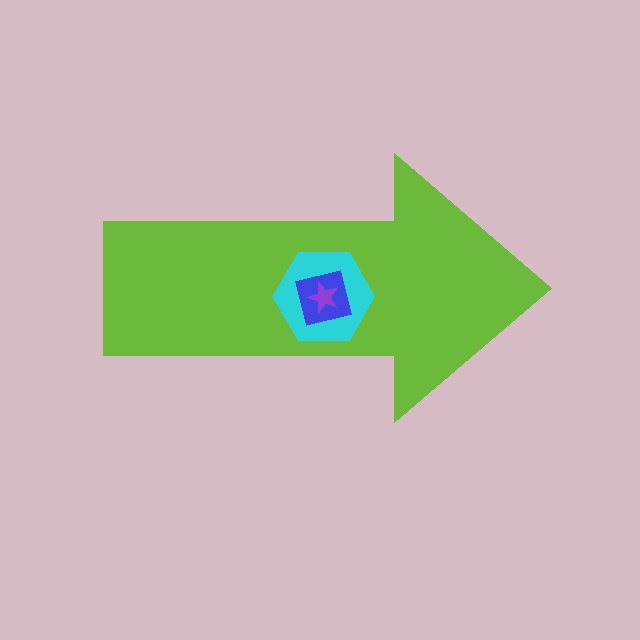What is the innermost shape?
The purple star.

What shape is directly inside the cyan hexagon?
The blue square.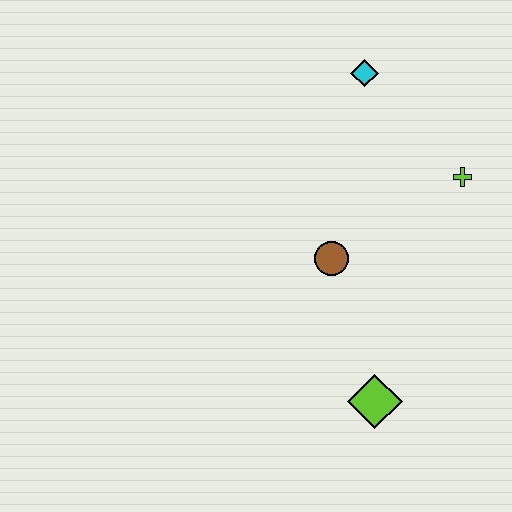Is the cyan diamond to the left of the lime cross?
Yes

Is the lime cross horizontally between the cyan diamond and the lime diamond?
No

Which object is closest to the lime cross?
The cyan diamond is closest to the lime cross.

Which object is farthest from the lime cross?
The lime diamond is farthest from the lime cross.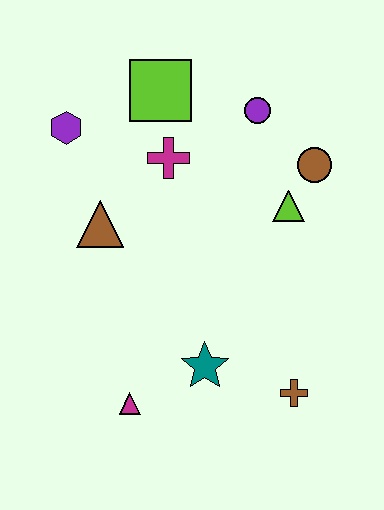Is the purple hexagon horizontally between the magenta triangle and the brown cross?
No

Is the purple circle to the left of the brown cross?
Yes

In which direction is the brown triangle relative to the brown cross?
The brown triangle is to the left of the brown cross.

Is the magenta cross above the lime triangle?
Yes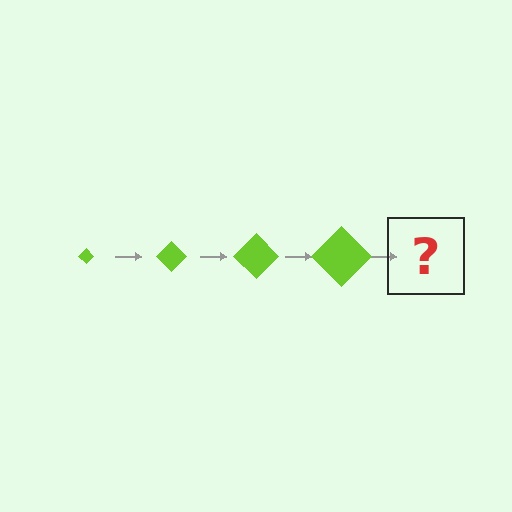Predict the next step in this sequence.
The next step is a lime diamond, larger than the previous one.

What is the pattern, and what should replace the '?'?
The pattern is that the diamond gets progressively larger each step. The '?' should be a lime diamond, larger than the previous one.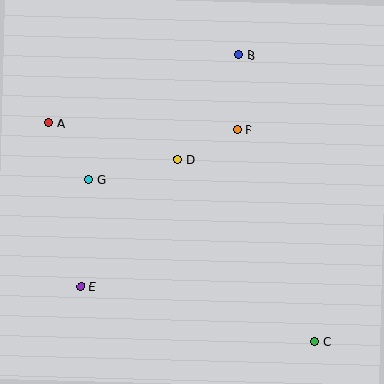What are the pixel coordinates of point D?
Point D is at (178, 159).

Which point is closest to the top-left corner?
Point A is closest to the top-left corner.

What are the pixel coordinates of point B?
Point B is at (238, 55).